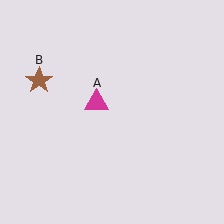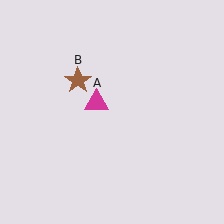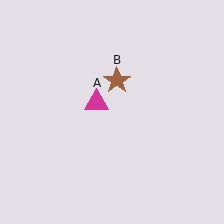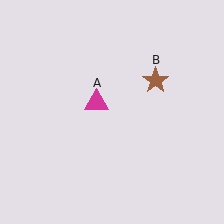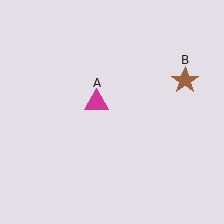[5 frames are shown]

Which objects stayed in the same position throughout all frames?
Magenta triangle (object A) remained stationary.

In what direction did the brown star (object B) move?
The brown star (object B) moved right.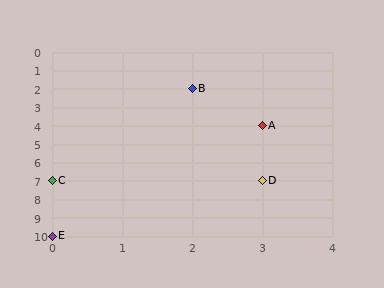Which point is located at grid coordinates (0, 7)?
Point C is at (0, 7).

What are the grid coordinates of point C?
Point C is at grid coordinates (0, 7).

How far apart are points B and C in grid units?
Points B and C are 2 columns and 5 rows apart (about 5.4 grid units diagonally).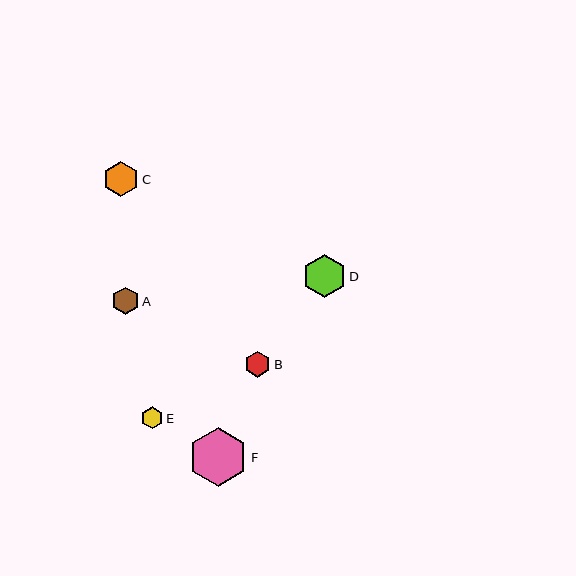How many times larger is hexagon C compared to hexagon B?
Hexagon C is approximately 1.3 times the size of hexagon B.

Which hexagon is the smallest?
Hexagon E is the smallest with a size of approximately 22 pixels.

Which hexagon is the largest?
Hexagon F is the largest with a size of approximately 59 pixels.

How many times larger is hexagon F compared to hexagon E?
Hexagon F is approximately 2.7 times the size of hexagon E.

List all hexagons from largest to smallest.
From largest to smallest: F, D, C, A, B, E.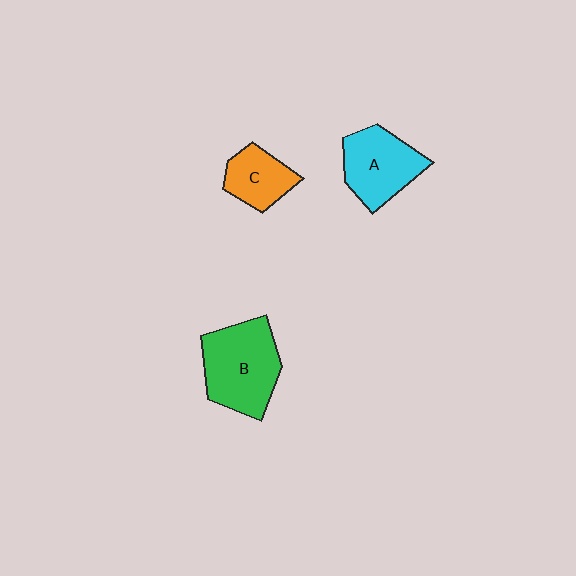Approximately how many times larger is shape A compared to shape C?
Approximately 1.5 times.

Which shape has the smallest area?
Shape C (orange).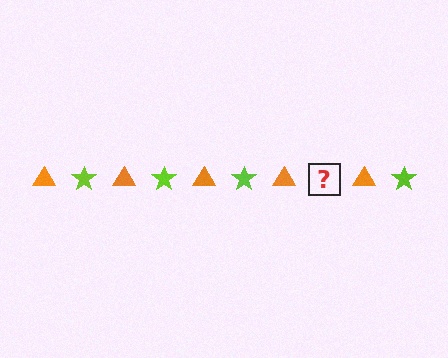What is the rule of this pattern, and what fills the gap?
The rule is that the pattern alternates between orange triangle and lime star. The gap should be filled with a lime star.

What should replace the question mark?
The question mark should be replaced with a lime star.